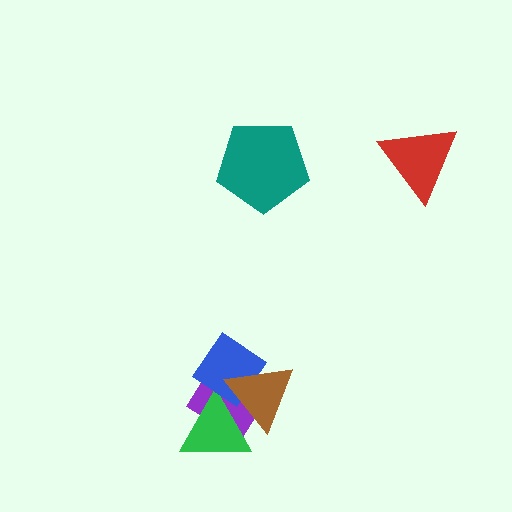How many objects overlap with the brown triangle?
3 objects overlap with the brown triangle.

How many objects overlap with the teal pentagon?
0 objects overlap with the teal pentagon.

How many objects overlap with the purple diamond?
3 objects overlap with the purple diamond.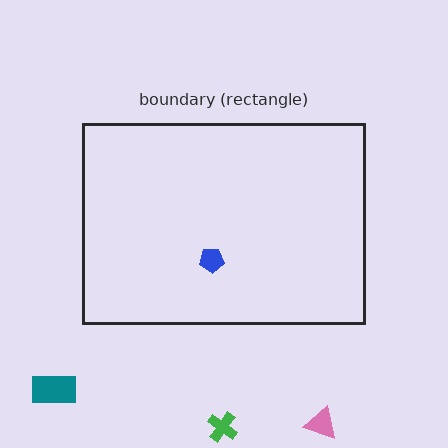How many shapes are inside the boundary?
1 inside, 3 outside.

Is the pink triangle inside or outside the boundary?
Outside.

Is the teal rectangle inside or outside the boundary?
Outside.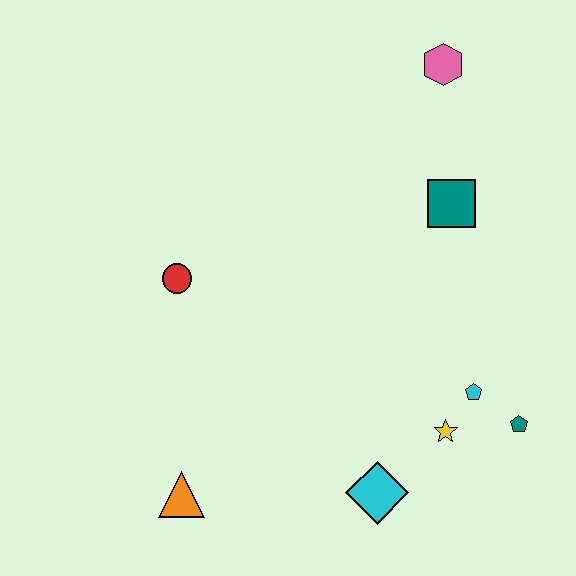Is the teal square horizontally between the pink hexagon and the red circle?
No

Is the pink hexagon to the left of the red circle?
No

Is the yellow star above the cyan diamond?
Yes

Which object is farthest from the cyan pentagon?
The pink hexagon is farthest from the cyan pentagon.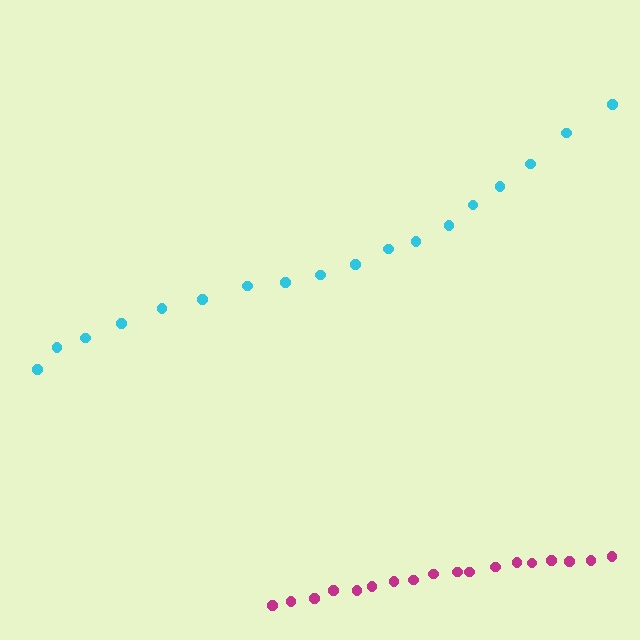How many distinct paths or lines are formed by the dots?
There are 2 distinct paths.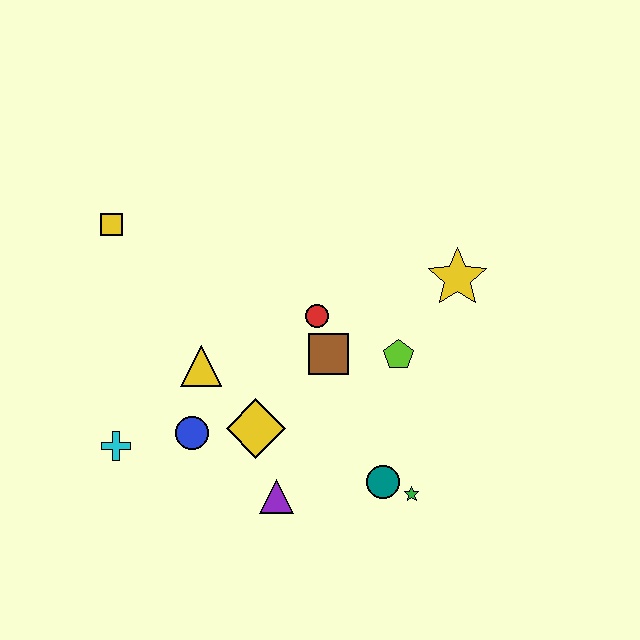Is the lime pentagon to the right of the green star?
No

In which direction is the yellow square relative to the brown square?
The yellow square is to the left of the brown square.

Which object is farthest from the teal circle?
The yellow square is farthest from the teal circle.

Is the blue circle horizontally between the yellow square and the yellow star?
Yes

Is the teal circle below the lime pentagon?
Yes